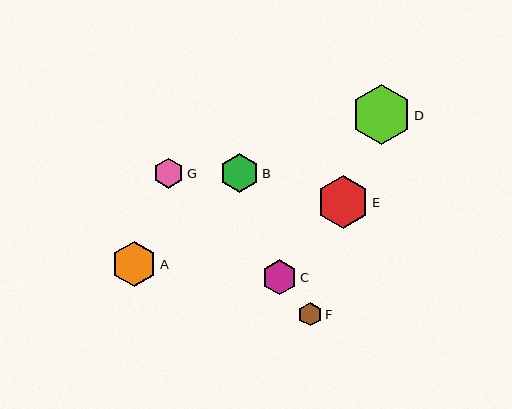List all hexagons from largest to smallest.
From largest to smallest: D, E, A, B, C, G, F.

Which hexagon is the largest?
Hexagon D is the largest with a size of approximately 60 pixels.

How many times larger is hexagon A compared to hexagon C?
Hexagon A is approximately 1.3 times the size of hexagon C.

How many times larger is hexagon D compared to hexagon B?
Hexagon D is approximately 1.5 times the size of hexagon B.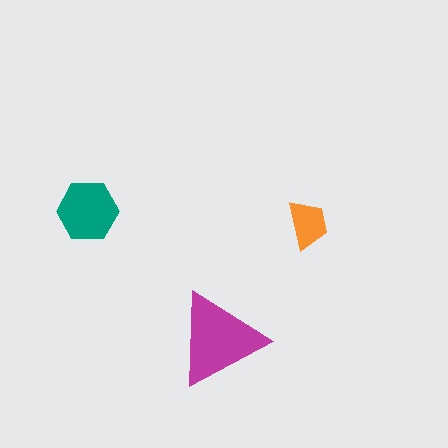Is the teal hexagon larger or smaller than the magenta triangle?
Smaller.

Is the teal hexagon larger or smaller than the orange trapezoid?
Larger.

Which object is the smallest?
The orange trapezoid.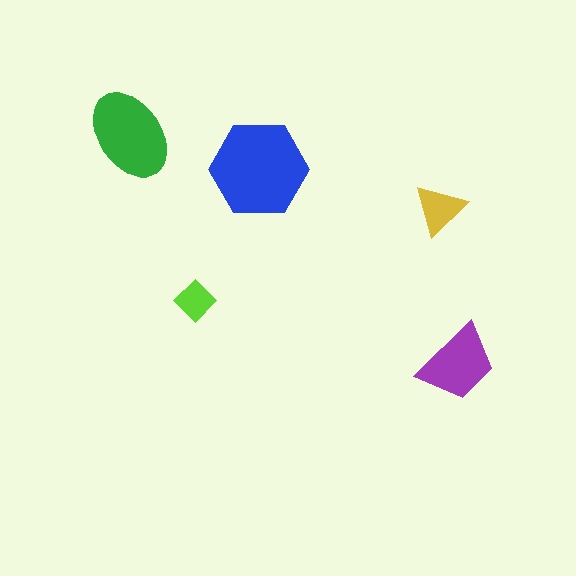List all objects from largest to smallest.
The blue hexagon, the green ellipse, the purple trapezoid, the yellow triangle, the lime diamond.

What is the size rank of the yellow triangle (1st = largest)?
4th.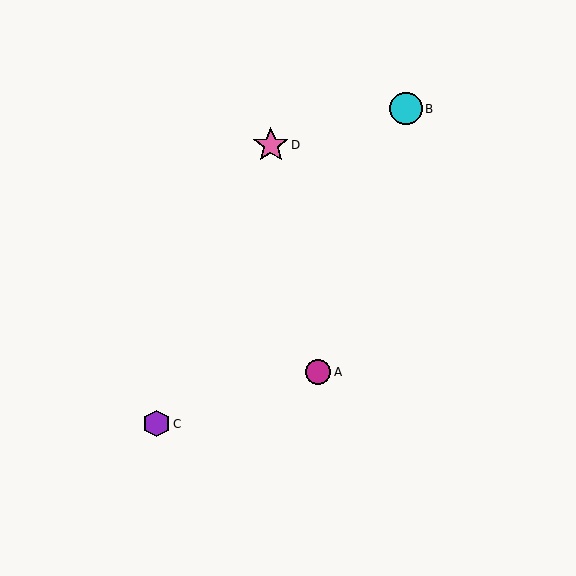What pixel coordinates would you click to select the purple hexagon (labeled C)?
Click at (156, 424) to select the purple hexagon C.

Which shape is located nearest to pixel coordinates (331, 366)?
The magenta circle (labeled A) at (318, 372) is nearest to that location.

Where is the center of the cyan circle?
The center of the cyan circle is at (406, 109).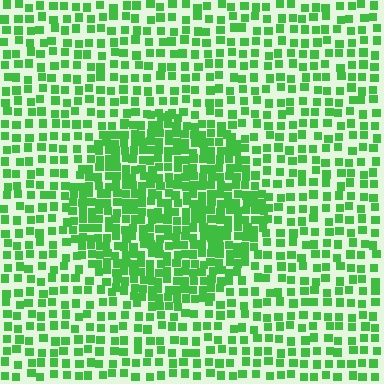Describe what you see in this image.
The image contains small green elements arranged at two different densities. A circle-shaped region is visible where the elements are more densely packed than the surrounding area.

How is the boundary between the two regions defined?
The boundary is defined by a change in element density (approximately 1.9x ratio). All elements are the same color, size, and shape.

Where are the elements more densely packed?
The elements are more densely packed inside the circle boundary.